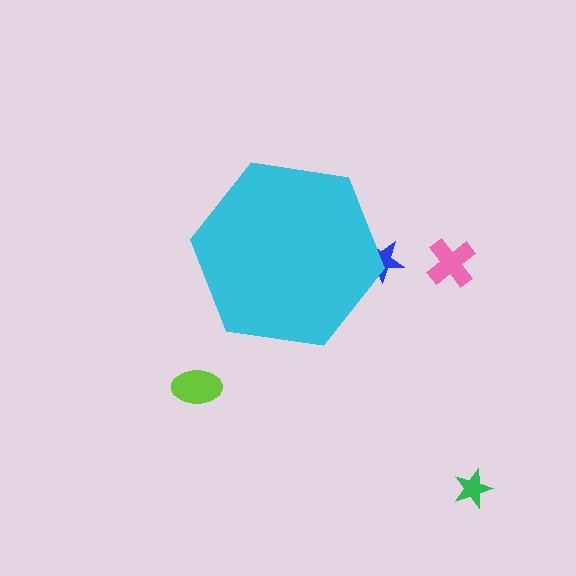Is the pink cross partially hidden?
No, the pink cross is fully visible.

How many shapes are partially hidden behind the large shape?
1 shape is partially hidden.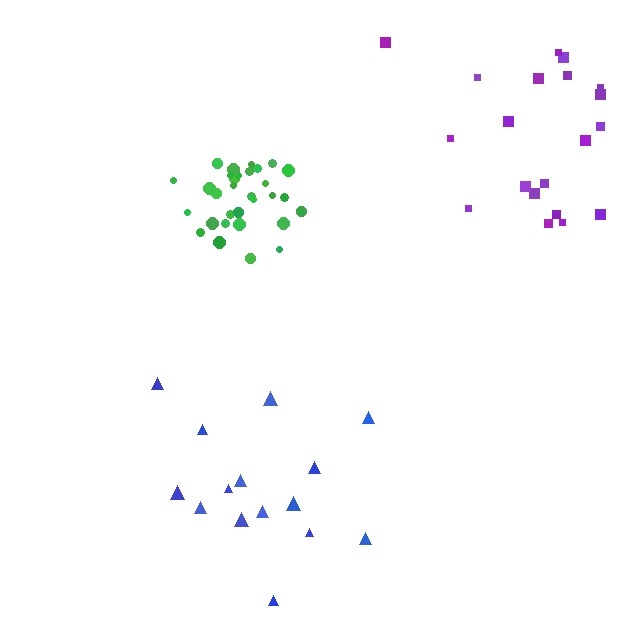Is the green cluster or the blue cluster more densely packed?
Green.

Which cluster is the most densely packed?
Green.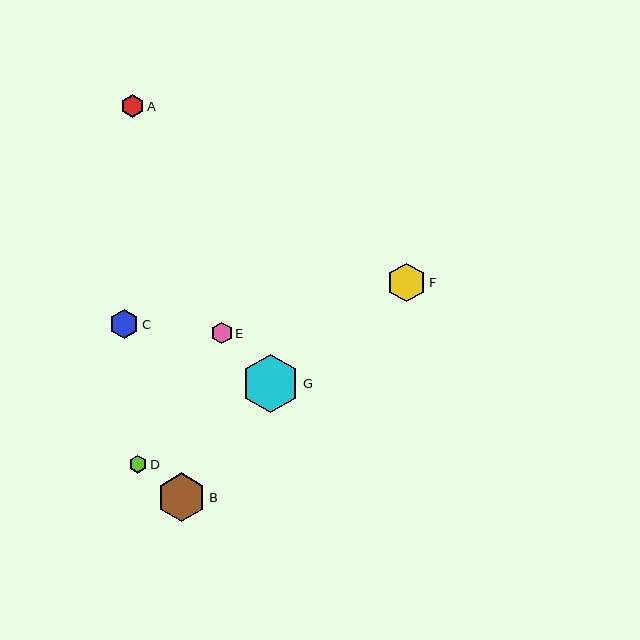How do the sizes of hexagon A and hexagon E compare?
Hexagon A and hexagon E are approximately the same size.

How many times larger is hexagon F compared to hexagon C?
Hexagon F is approximately 1.3 times the size of hexagon C.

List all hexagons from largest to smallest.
From largest to smallest: G, B, F, C, A, E, D.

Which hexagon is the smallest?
Hexagon D is the smallest with a size of approximately 18 pixels.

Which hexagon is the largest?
Hexagon G is the largest with a size of approximately 59 pixels.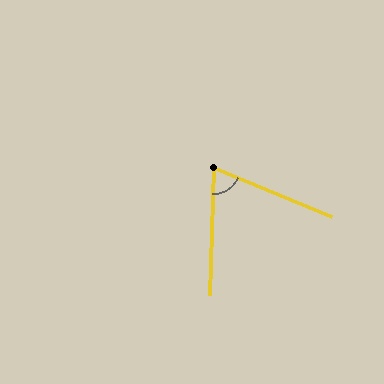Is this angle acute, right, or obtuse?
It is acute.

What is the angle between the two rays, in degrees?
Approximately 69 degrees.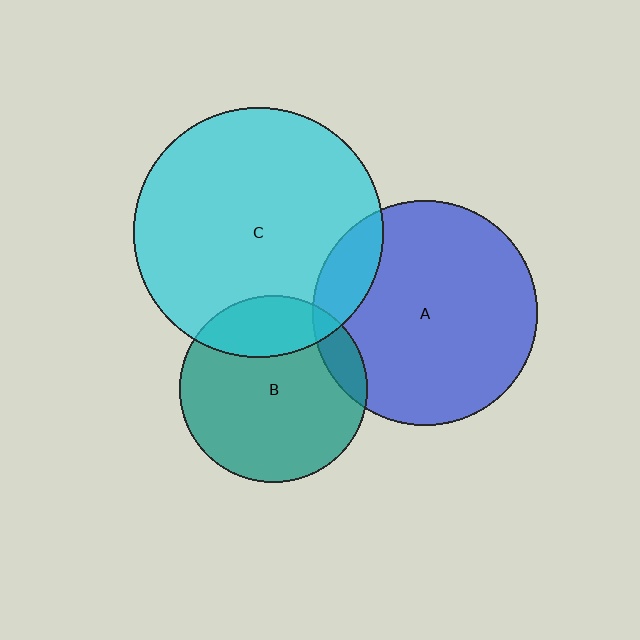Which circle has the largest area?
Circle C (cyan).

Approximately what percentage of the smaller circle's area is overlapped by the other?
Approximately 25%.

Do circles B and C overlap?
Yes.